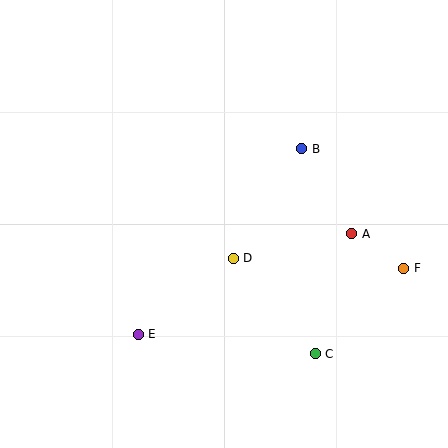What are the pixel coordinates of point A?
Point A is at (352, 234).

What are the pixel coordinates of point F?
Point F is at (404, 268).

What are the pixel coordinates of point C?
Point C is at (315, 354).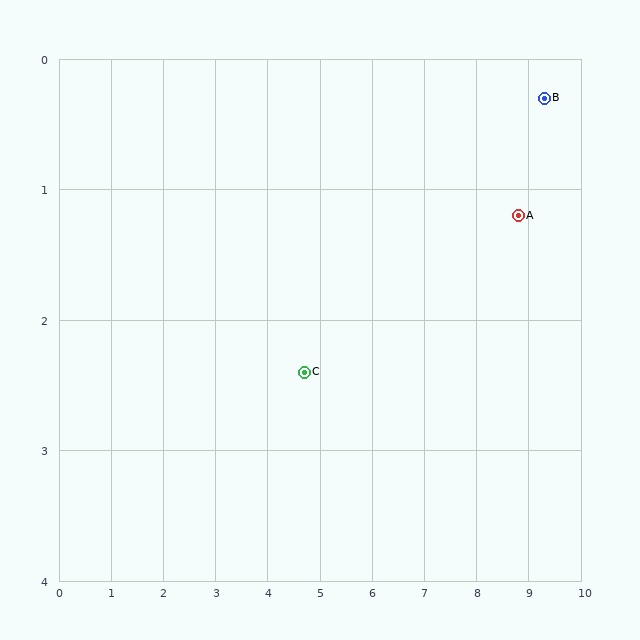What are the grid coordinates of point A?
Point A is at approximately (8.8, 1.2).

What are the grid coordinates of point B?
Point B is at approximately (9.3, 0.3).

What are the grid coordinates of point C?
Point C is at approximately (4.7, 2.4).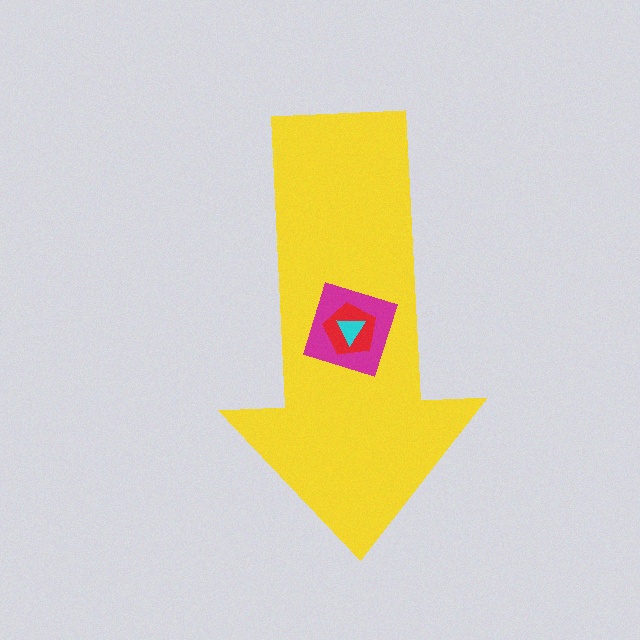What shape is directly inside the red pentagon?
The cyan triangle.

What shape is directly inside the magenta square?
The red pentagon.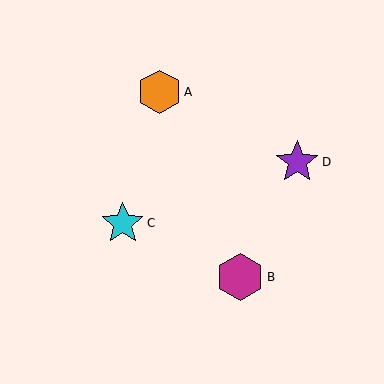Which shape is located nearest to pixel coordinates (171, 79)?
The orange hexagon (labeled A) at (160, 92) is nearest to that location.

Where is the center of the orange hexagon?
The center of the orange hexagon is at (160, 92).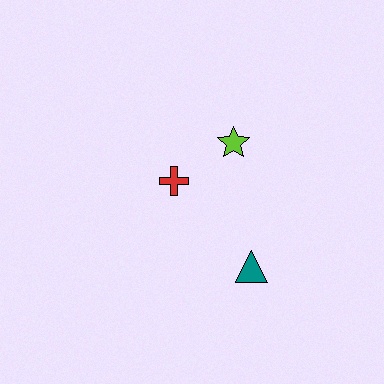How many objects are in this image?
There are 3 objects.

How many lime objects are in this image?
There is 1 lime object.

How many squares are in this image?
There are no squares.